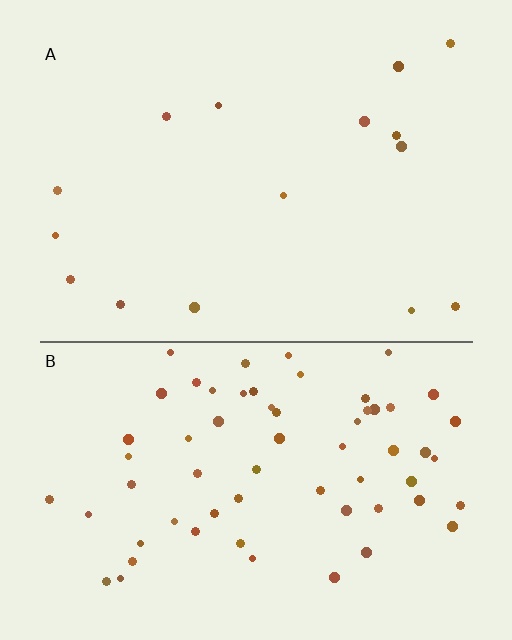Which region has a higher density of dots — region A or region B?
B (the bottom).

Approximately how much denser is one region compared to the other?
Approximately 4.1× — region B over region A.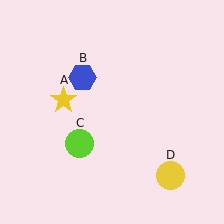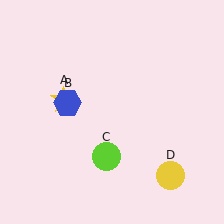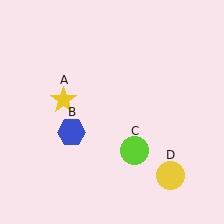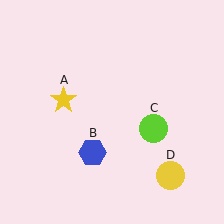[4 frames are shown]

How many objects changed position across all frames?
2 objects changed position: blue hexagon (object B), lime circle (object C).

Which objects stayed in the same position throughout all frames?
Yellow star (object A) and yellow circle (object D) remained stationary.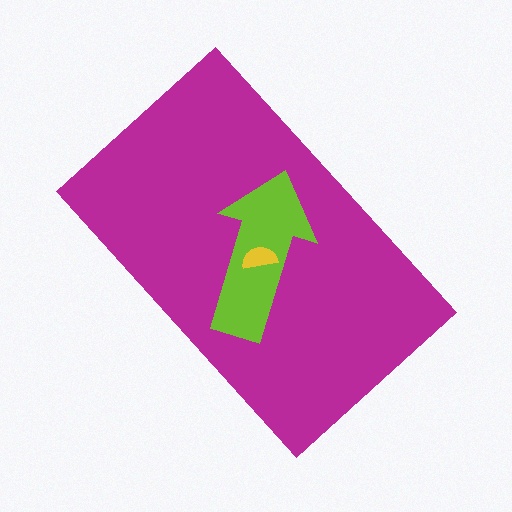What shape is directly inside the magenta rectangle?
The lime arrow.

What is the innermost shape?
The yellow semicircle.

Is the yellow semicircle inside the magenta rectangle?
Yes.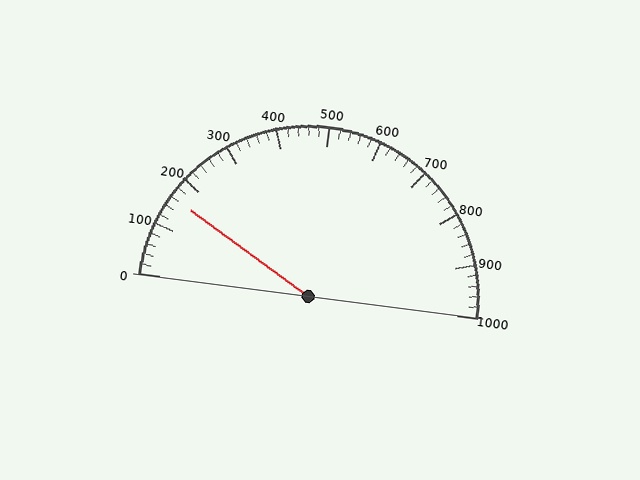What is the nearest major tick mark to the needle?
The nearest major tick mark is 200.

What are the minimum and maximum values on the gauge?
The gauge ranges from 0 to 1000.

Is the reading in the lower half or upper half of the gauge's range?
The reading is in the lower half of the range (0 to 1000).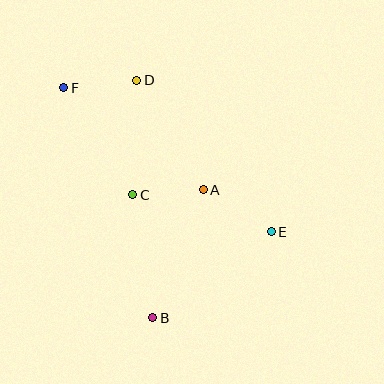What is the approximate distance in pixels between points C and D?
The distance between C and D is approximately 114 pixels.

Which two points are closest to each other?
Points A and C are closest to each other.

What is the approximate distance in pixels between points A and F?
The distance between A and F is approximately 173 pixels.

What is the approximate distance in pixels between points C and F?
The distance between C and F is approximately 127 pixels.